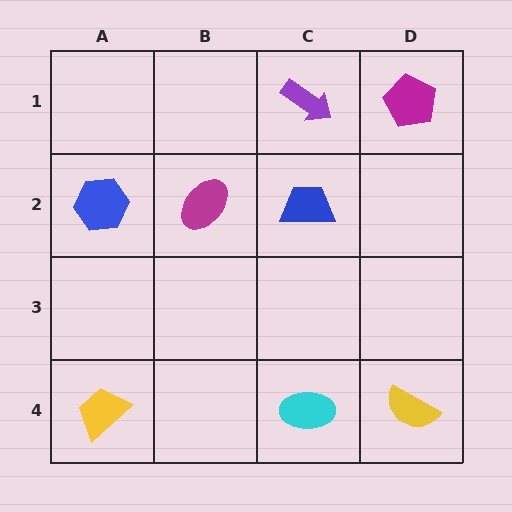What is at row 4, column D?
A yellow semicircle.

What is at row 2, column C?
A blue trapezoid.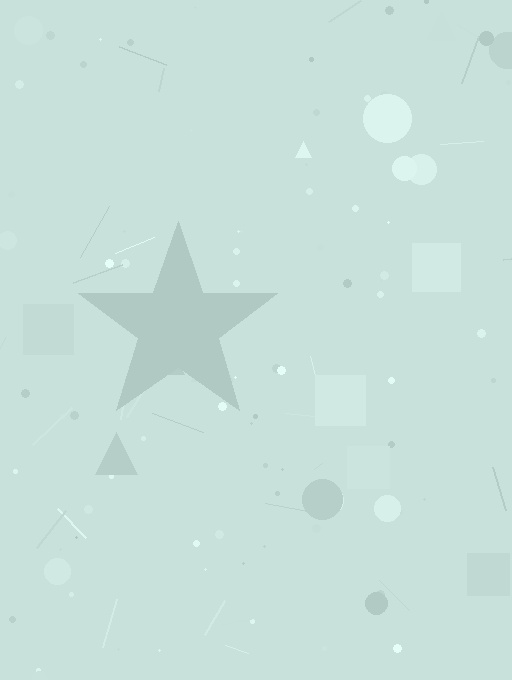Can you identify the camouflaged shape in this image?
The camouflaged shape is a star.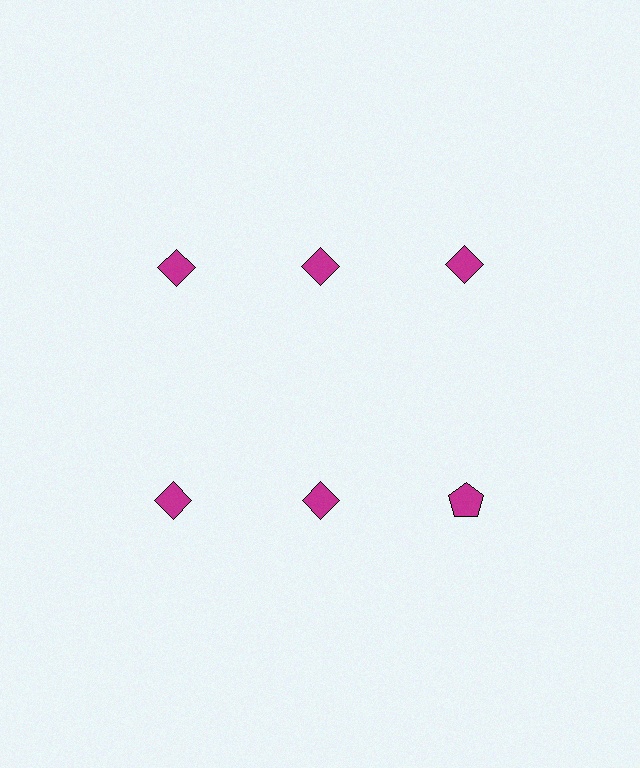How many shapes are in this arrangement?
There are 6 shapes arranged in a grid pattern.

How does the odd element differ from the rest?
It has a different shape: pentagon instead of diamond.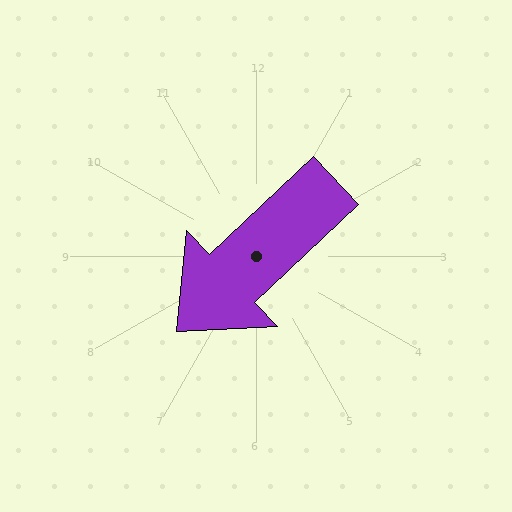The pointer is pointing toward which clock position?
Roughly 8 o'clock.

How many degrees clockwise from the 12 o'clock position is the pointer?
Approximately 227 degrees.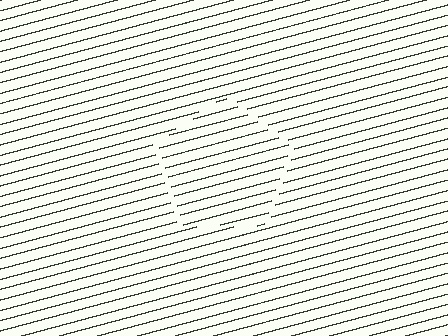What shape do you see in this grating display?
An illusory pentagon. The interior of the shape contains the same grating, shifted by half a period — the contour is defined by the phase discontinuity where line-ends from the inner and outer gratings abut.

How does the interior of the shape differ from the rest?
The interior of the shape contains the same grating, shifted by half a period — the contour is defined by the phase discontinuity where line-ends from the inner and outer gratings abut.